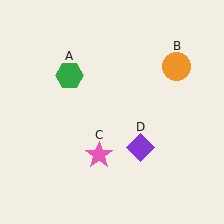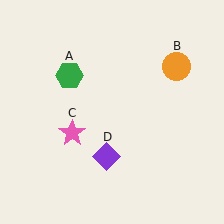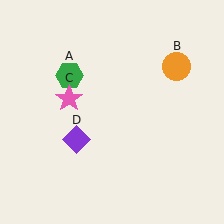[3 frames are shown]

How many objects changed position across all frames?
2 objects changed position: pink star (object C), purple diamond (object D).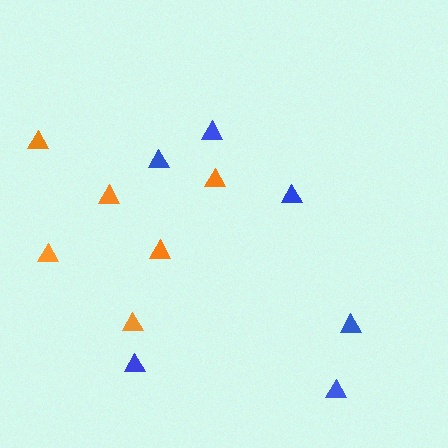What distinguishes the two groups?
There are 2 groups: one group of blue triangles (6) and one group of orange triangles (6).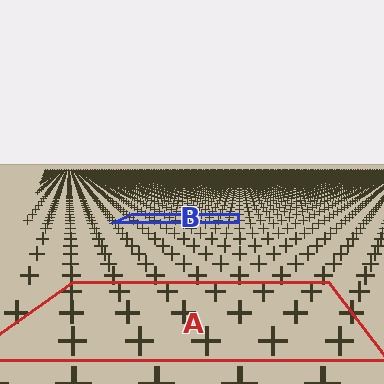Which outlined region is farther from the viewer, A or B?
Region B is farther from the viewer — the texture elements inside it appear smaller and more densely packed.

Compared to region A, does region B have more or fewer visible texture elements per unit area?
Region B has more texture elements per unit area — they are packed more densely because it is farther away.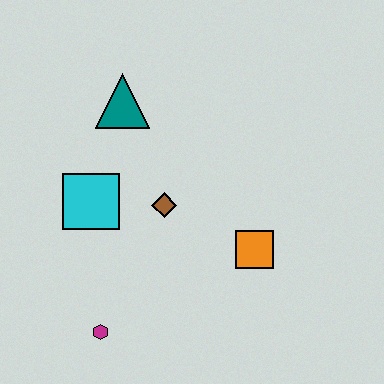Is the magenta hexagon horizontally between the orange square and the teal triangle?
No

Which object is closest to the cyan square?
The brown diamond is closest to the cyan square.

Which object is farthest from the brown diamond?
The magenta hexagon is farthest from the brown diamond.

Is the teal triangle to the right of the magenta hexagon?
Yes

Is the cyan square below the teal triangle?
Yes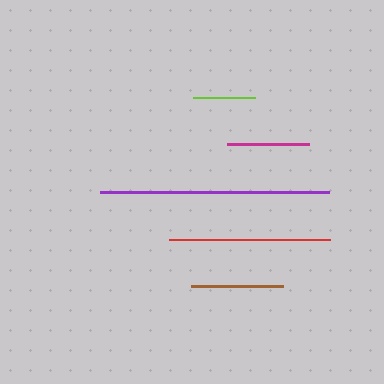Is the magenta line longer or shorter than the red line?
The red line is longer than the magenta line.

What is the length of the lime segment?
The lime segment is approximately 61 pixels long.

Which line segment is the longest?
The purple line is the longest at approximately 229 pixels.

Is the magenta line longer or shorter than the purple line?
The purple line is longer than the magenta line.